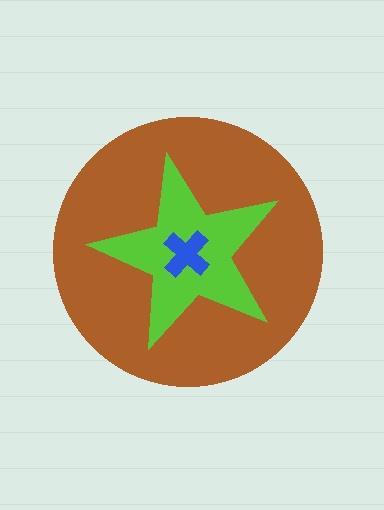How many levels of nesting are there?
3.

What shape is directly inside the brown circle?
The lime star.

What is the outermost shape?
The brown circle.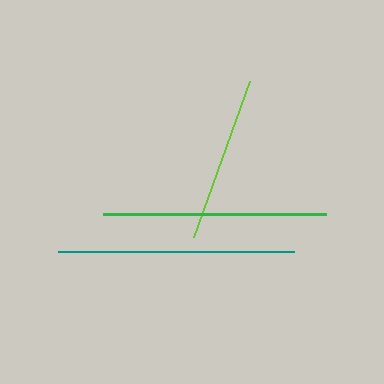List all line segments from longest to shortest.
From longest to shortest: teal, green, lime.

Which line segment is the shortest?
The lime line is the shortest at approximately 166 pixels.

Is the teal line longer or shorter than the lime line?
The teal line is longer than the lime line.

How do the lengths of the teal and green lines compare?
The teal and green lines are approximately the same length.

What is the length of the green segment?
The green segment is approximately 222 pixels long.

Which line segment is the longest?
The teal line is the longest at approximately 236 pixels.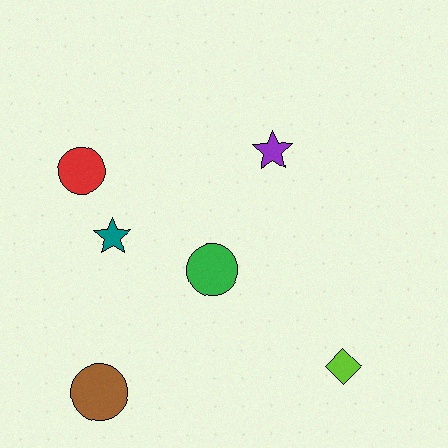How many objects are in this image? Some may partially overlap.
There are 6 objects.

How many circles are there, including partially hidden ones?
There are 3 circles.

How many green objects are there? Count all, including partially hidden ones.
There is 1 green object.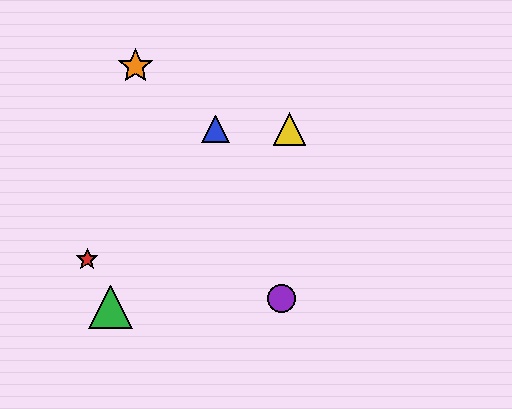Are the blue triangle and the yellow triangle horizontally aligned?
Yes, both are at y≈129.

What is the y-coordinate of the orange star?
The orange star is at y≈66.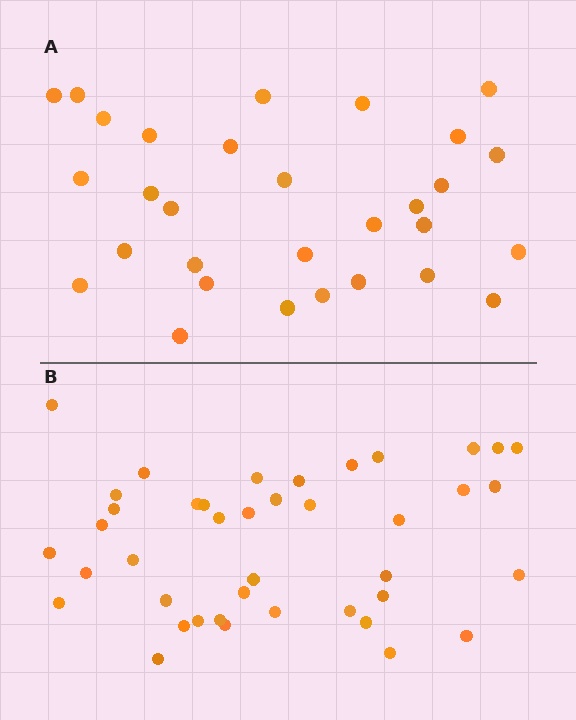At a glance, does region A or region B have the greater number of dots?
Region B (the bottom region) has more dots.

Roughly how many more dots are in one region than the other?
Region B has roughly 12 or so more dots than region A.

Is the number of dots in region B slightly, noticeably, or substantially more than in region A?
Region B has noticeably more, but not dramatically so. The ratio is roughly 1.4 to 1.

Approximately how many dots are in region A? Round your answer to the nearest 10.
About 30 dots.